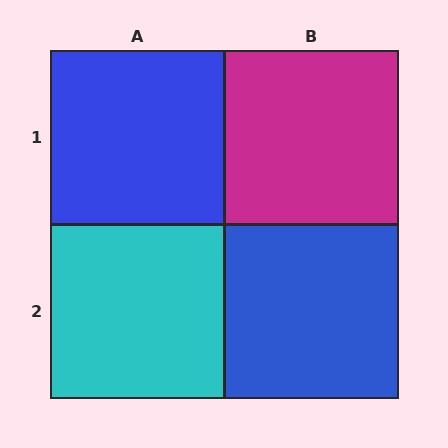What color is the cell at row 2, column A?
Cyan.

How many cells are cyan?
1 cell is cyan.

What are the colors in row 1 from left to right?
Blue, magenta.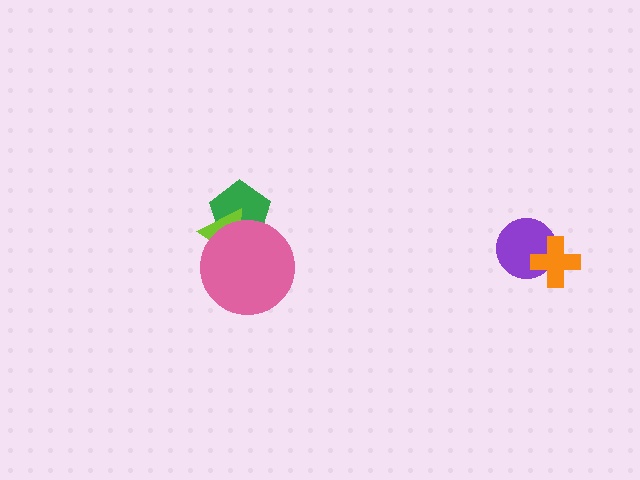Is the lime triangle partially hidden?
Yes, it is partially covered by another shape.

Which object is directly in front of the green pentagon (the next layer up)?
The lime triangle is directly in front of the green pentagon.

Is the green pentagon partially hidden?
Yes, it is partially covered by another shape.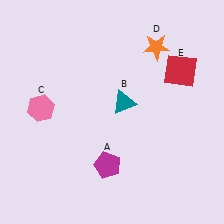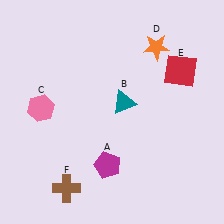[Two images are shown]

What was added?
A brown cross (F) was added in Image 2.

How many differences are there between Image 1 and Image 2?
There is 1 difference between the two images.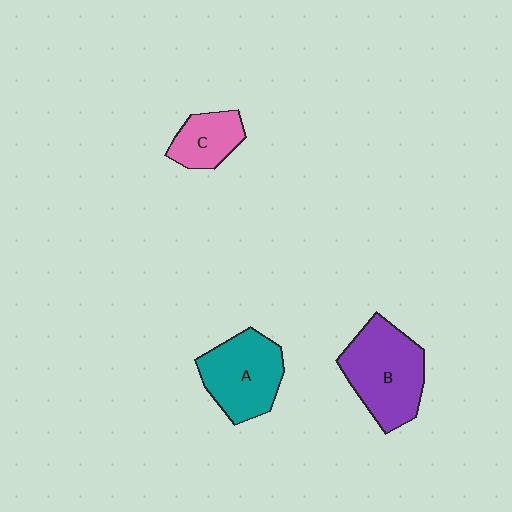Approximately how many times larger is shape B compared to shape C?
Approximately 2.0 times.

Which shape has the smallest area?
Shape C (pink).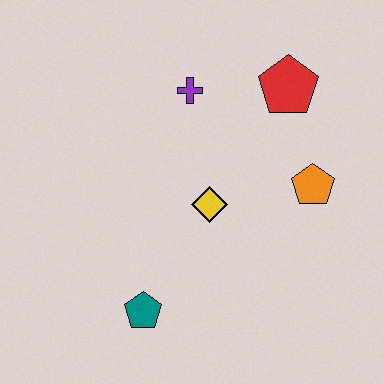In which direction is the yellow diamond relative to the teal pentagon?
The yellow diamond is above the teal pentagon.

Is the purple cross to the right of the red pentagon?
No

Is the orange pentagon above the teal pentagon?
Yes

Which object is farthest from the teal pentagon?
The red pentagon is farthest from the teal pentagon.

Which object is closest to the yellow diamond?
The orange pentagon is closest to the yellow diamond.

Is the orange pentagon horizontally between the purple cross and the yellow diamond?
No